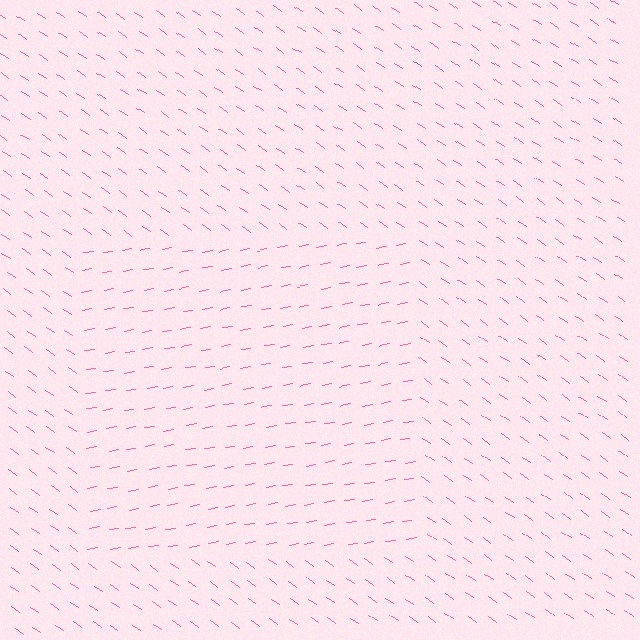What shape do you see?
I see a rectangle.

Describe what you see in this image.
The image is filled with small pink line segments. A rectangle region in the image has lines oriented differently from the surrounding lines, creating a visible texture boundary.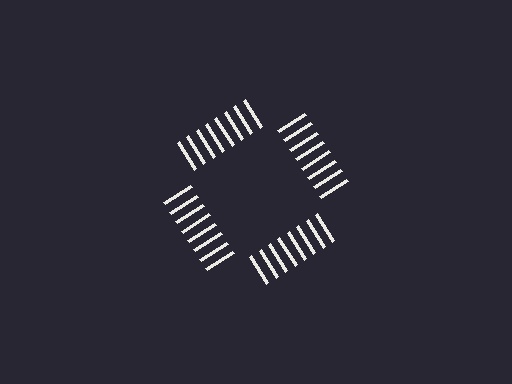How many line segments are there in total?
32 — 8 along each of the 4 edges.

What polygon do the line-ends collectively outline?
An illusory square — the line segments terminate on its edges but no continuous stroke is drawn.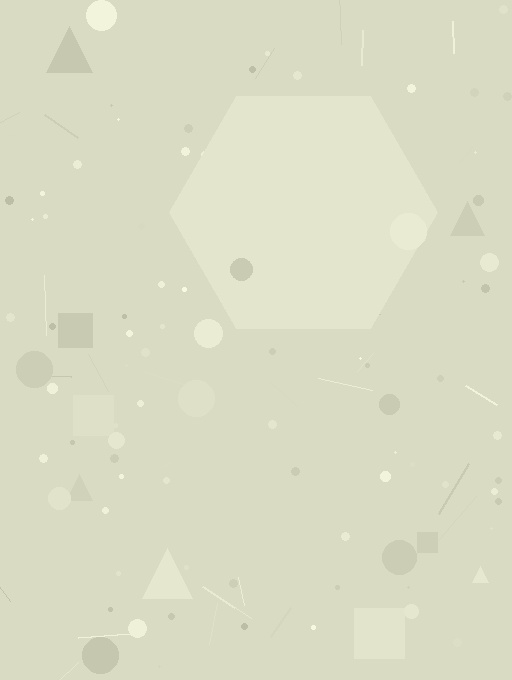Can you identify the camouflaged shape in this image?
The camouflaged shape is a hexagon.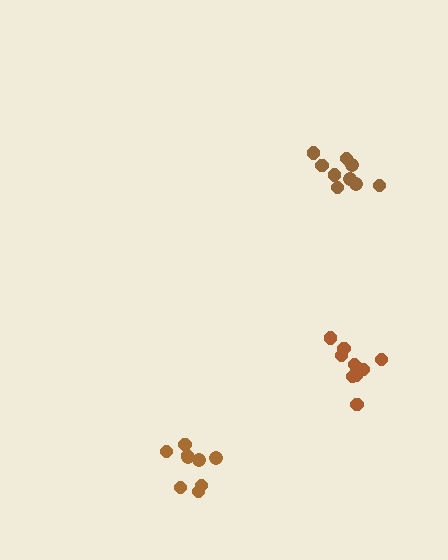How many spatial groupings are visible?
There are 3 spatial groupings.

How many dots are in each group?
Group 1: 9 dots, Group 2: 10 dots, Group 3: 9 dots (28 total).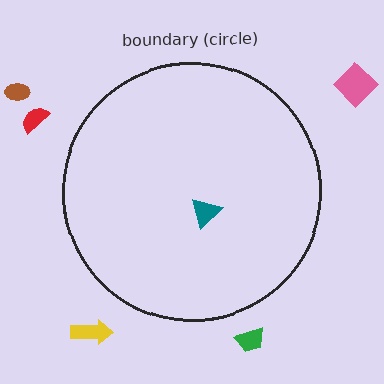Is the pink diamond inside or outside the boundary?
Outside.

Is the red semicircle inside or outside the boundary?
Outside.